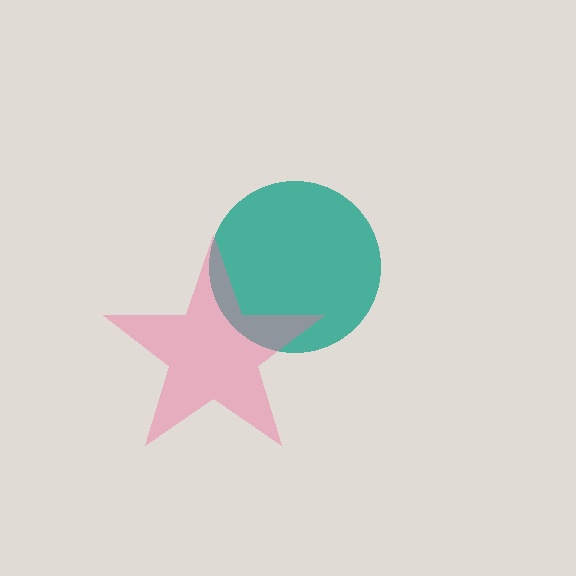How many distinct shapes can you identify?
There are 2 distinct shapes: a teal circle, a pink star.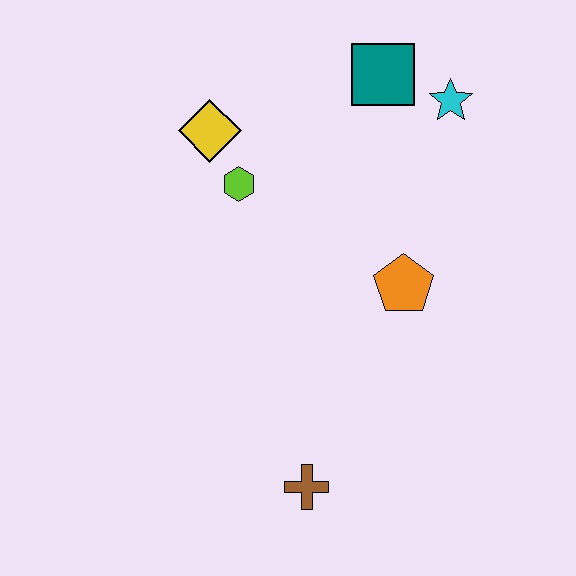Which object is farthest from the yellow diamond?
The brown cross is farthest from the yellow diamond.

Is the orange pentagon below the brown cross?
No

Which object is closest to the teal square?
The cyan star is closest to the teal square.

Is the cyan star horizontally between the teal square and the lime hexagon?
No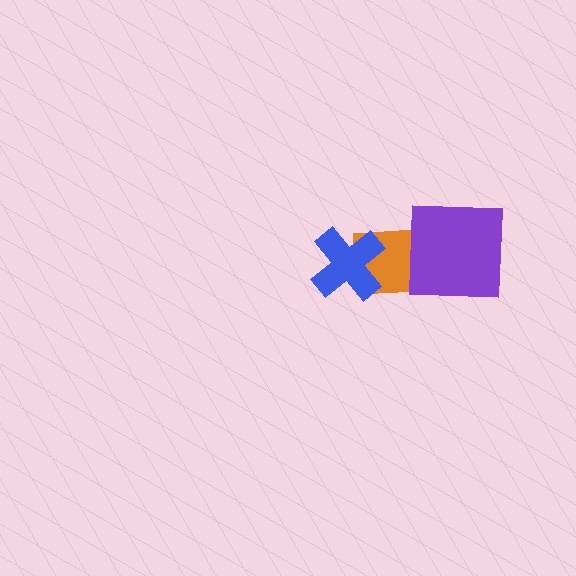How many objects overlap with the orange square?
1 object overlaps with the orange square.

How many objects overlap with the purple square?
0 objects overlap with the purple square.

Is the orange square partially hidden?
Yes, it is partially covered by another shape.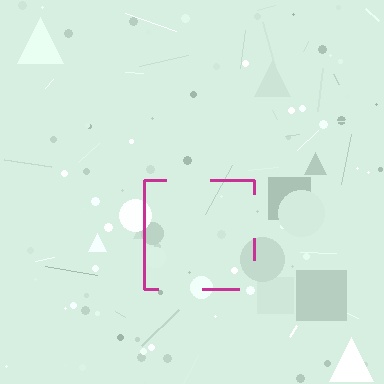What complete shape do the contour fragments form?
The contour fragments form a square.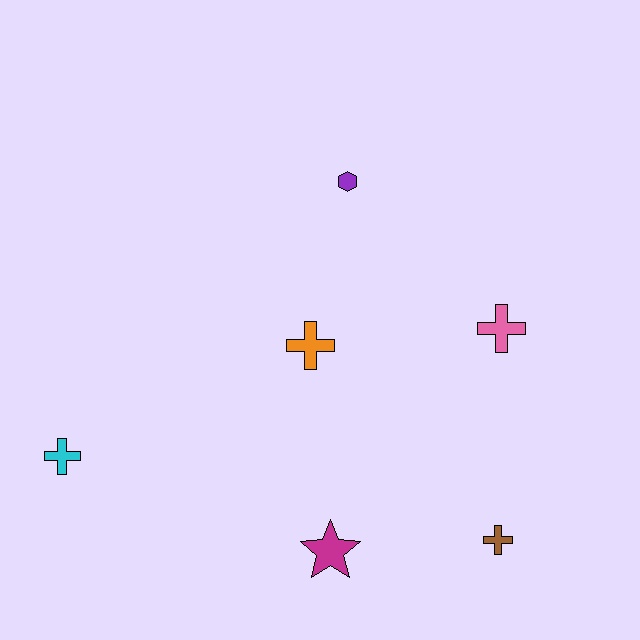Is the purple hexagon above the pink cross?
Yes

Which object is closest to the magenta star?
The brown cross is closest to the magenta star.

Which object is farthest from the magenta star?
The purple hexagon is farthest from the magenta star.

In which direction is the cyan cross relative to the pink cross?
The cyan cross is to the left of the pink cross.